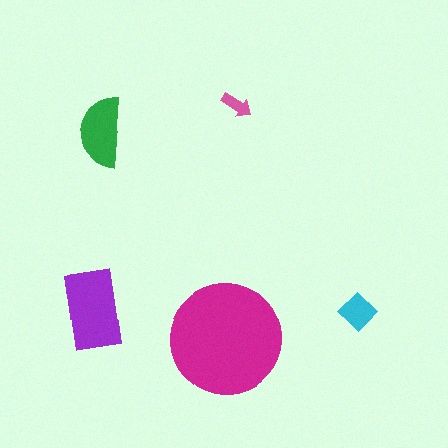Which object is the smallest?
The pink arrow.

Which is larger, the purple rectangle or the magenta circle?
The magenta circle.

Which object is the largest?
The magenta circle.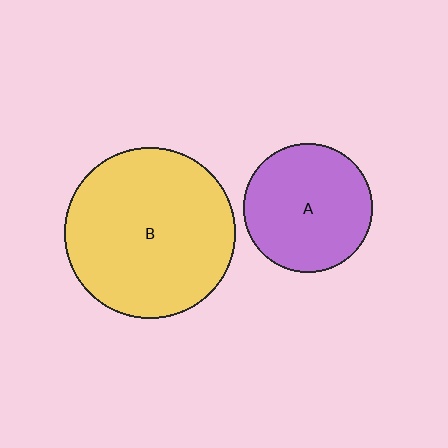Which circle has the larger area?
Circle B (yellow).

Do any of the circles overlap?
No, none of the circles overlap.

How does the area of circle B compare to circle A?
Approximately 1.8 times.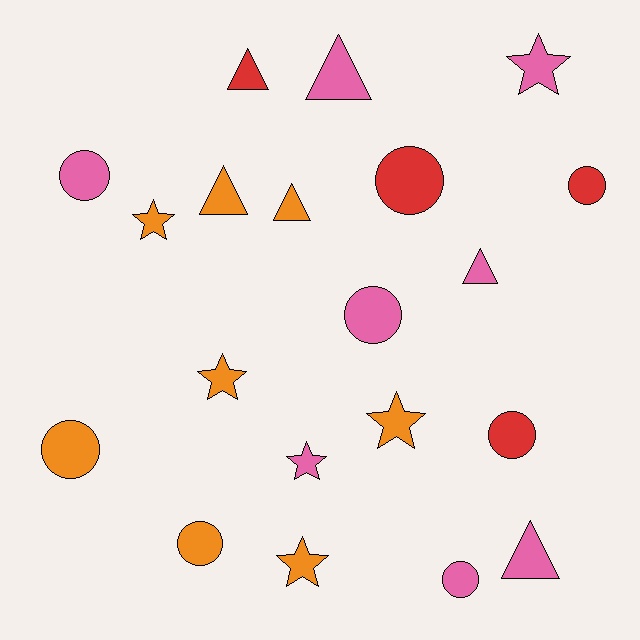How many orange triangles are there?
There are 2 orange triangles.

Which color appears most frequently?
Orange, with 8 objects.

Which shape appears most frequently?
Circle, with 8 objects.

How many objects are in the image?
There are 20 objects.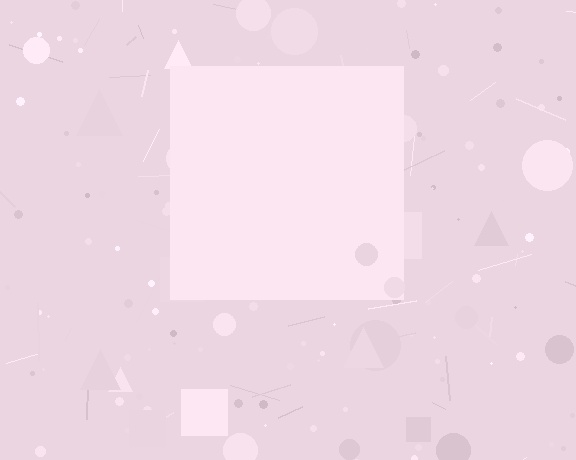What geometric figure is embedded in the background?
A square is embedded in the background.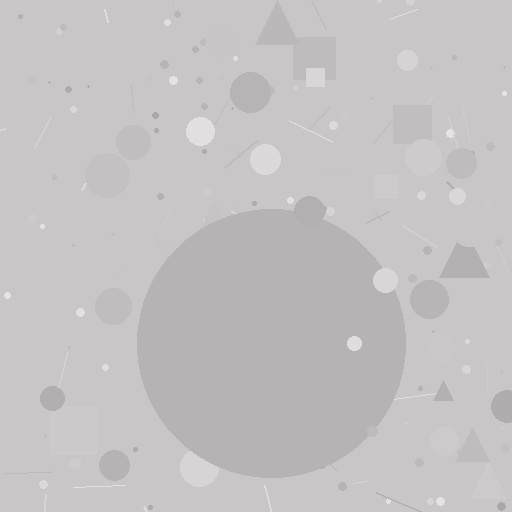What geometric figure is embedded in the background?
A circle is embedded in the background.